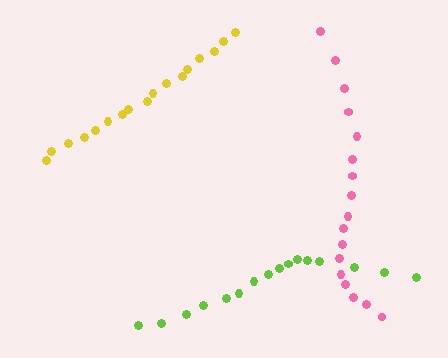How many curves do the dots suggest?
There are 3 distinct paths.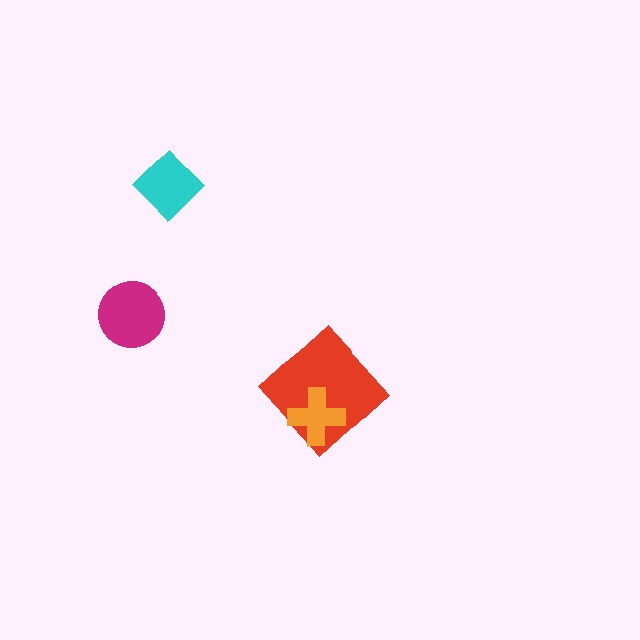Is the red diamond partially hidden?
Yes, it is partially covered by another shape.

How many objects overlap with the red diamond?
1 object overlaps with the red diamond.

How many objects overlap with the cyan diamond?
0 objects overlap with the cyan diamond.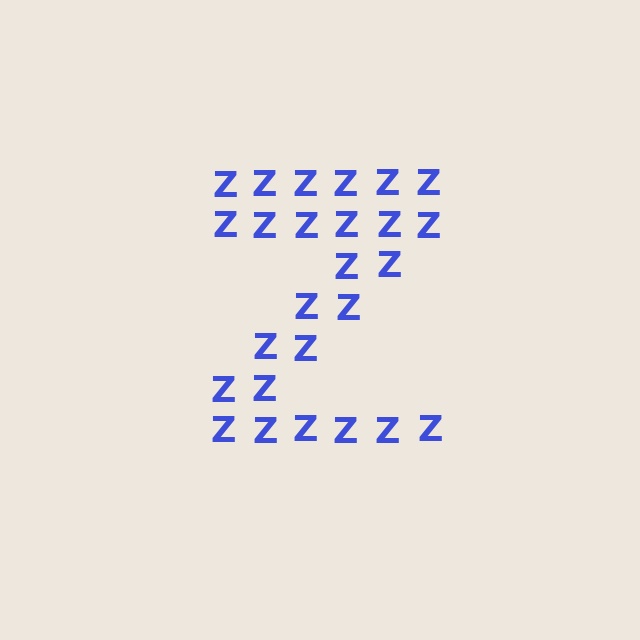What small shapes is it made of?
It is made of small letter Z's.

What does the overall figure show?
The overall figure shows the letter Z.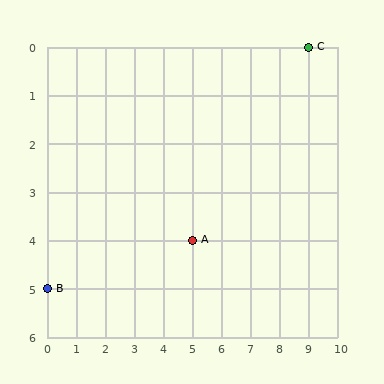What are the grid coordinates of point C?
Point C is at grid coordinates (9, 0).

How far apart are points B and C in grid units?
Points B and C are 9 columns and 5 rows apart (about 10.3 grid units diagonally).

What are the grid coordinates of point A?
Point A is at grid coordinates (5, 4).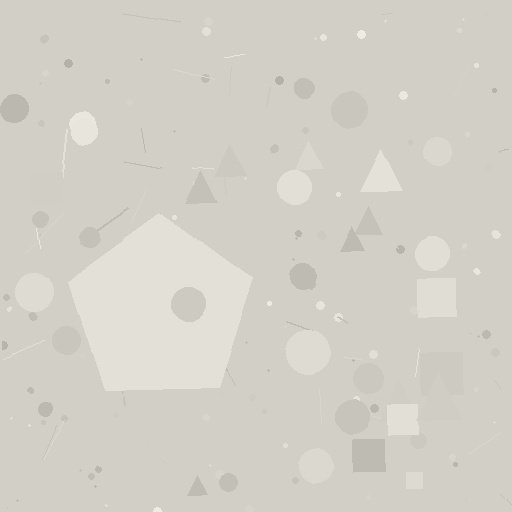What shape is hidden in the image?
A pentagon is hidden in the image.